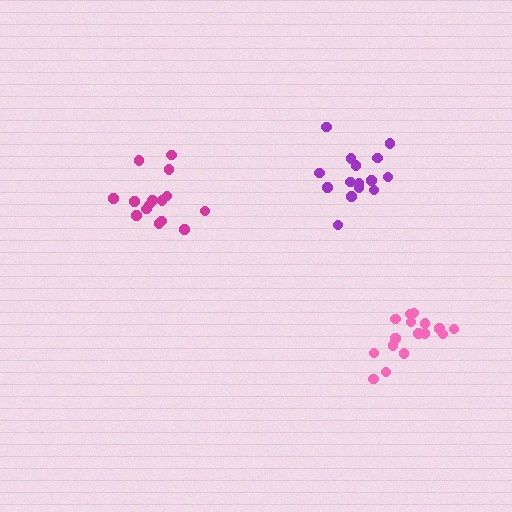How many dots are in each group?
Group 1: 15 dots, Group 2: 15 dots, Group 3: 16 dots (46 total).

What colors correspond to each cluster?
The clusters are colored: purple, magenta, pink.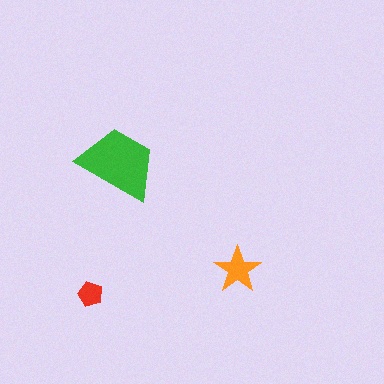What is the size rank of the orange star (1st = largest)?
2nd.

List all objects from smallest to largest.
The red pentagon, the orange star, the green trapezoid.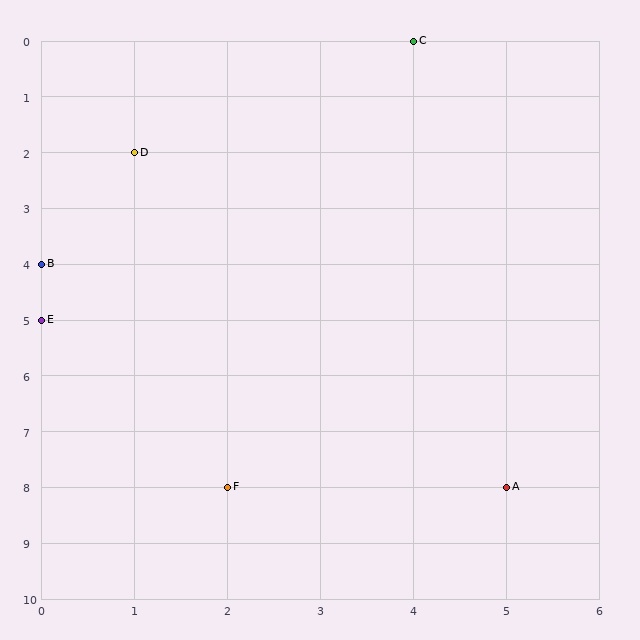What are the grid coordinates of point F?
Point F is at grid coordinates (2, 8).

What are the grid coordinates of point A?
Point A is at grid coordinates (5, 8).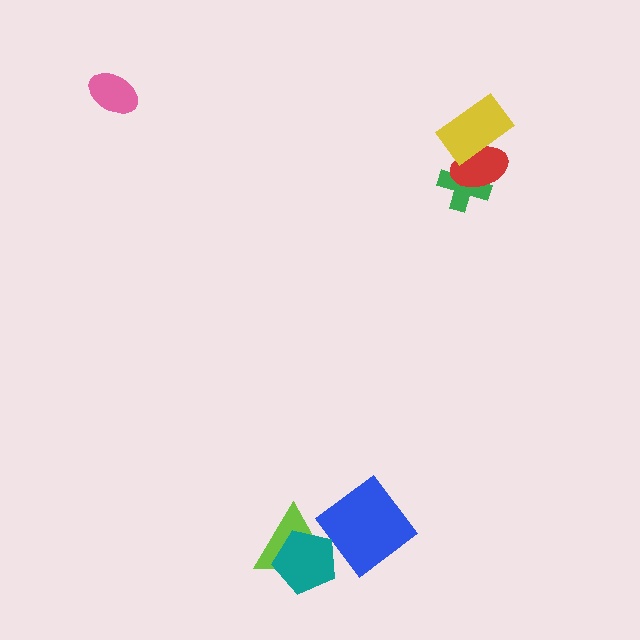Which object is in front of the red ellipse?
The yellow rectangle is in front of the red ellipse.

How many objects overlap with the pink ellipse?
0 objects overlap with the pink ellipse.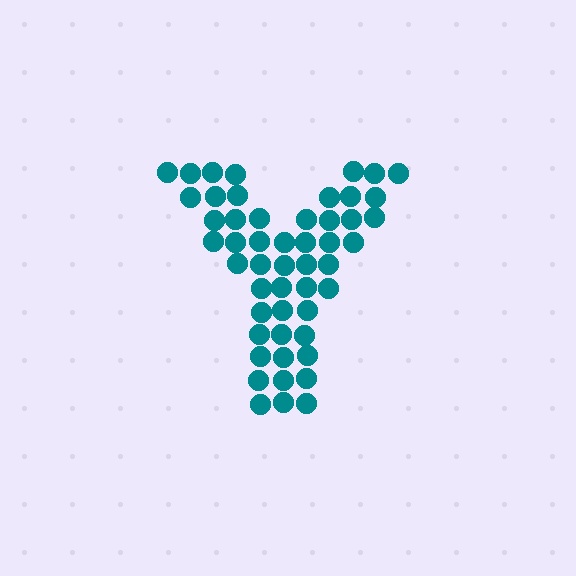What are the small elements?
The small elements are circles.